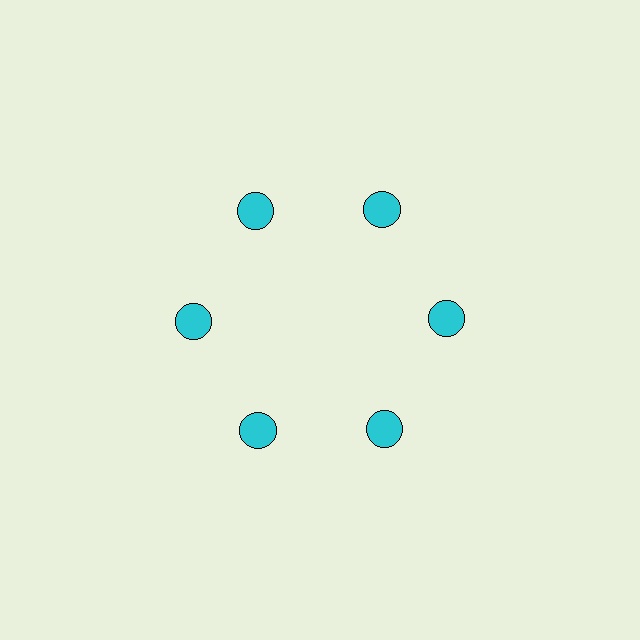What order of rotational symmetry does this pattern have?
This pattern has 6-fold rotational symmetry.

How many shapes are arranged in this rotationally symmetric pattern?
There are 6 shapes, arranged in 6 groups of 1.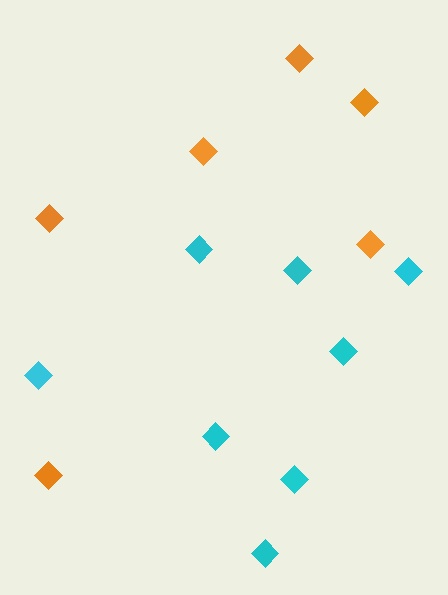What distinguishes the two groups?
There are 2 groups: one group of orange diamonds (6) and one group of cyan diamonds (8).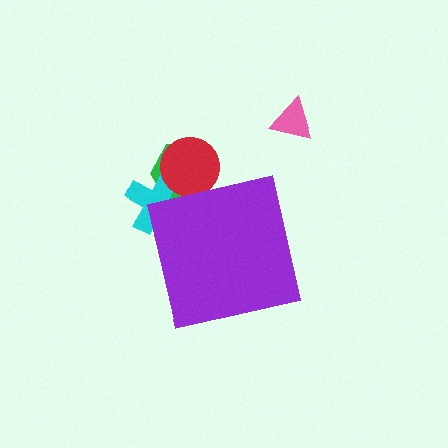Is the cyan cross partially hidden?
Yes, the cyan cross is partially hidden behind the purple square.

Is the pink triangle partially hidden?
No, the pink triangle is fully visible.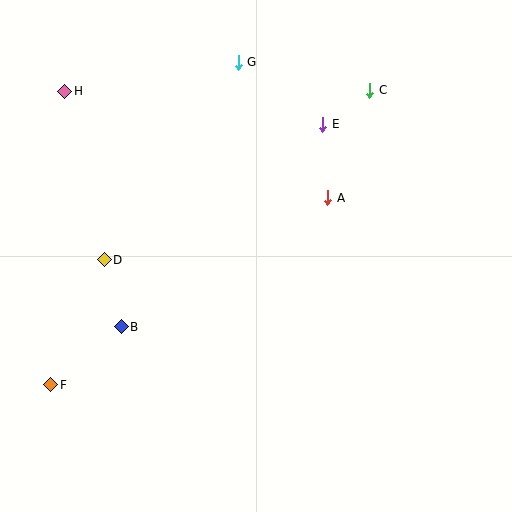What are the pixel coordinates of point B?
Point B is at (121, 327).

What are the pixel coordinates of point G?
Point G is at (238, 62).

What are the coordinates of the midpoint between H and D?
The midpoint between H and D is at (84, 176).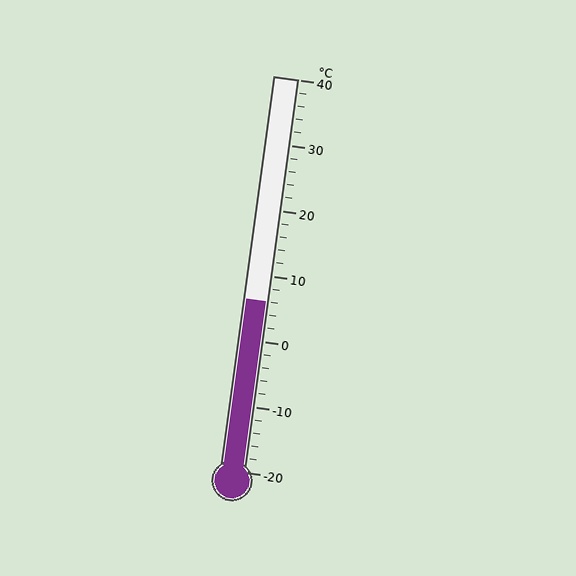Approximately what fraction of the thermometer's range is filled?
The thermometer is filled to approximately 45% of its range.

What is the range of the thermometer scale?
The thermometer scale ranges from -20°C to 40°C.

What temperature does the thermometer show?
The thermometer shows approximately 6°C.